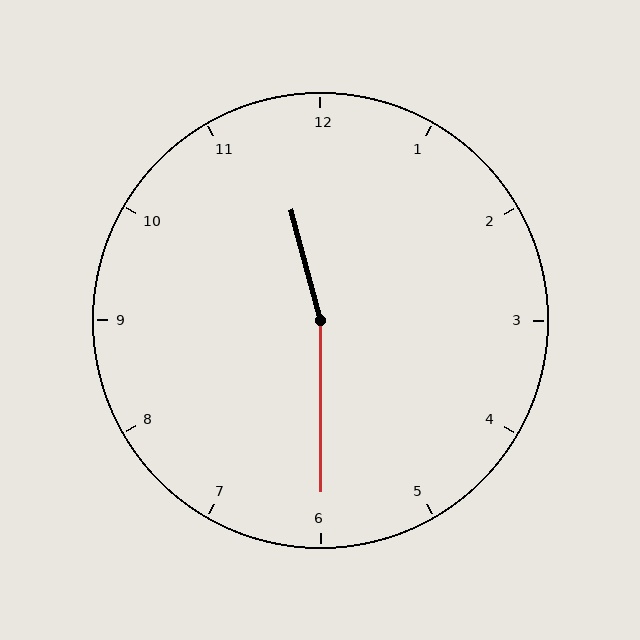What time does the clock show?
11:30.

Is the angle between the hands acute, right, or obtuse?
It is obtuse.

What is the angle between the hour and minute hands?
Approximately 165 degrees.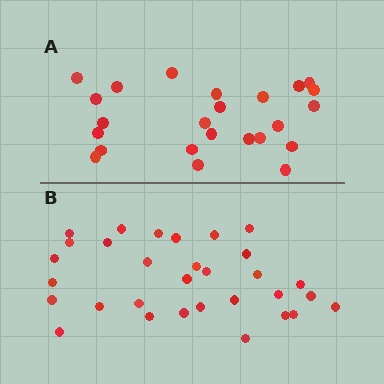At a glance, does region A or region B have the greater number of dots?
Region B (the bottom region) has more dots.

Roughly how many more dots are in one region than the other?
Region B has roughly 8 or so more dots than region A.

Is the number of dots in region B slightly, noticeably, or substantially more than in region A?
Region B has noticeably more, but not dramatically so. The ratio is roughly 1.3 to 1.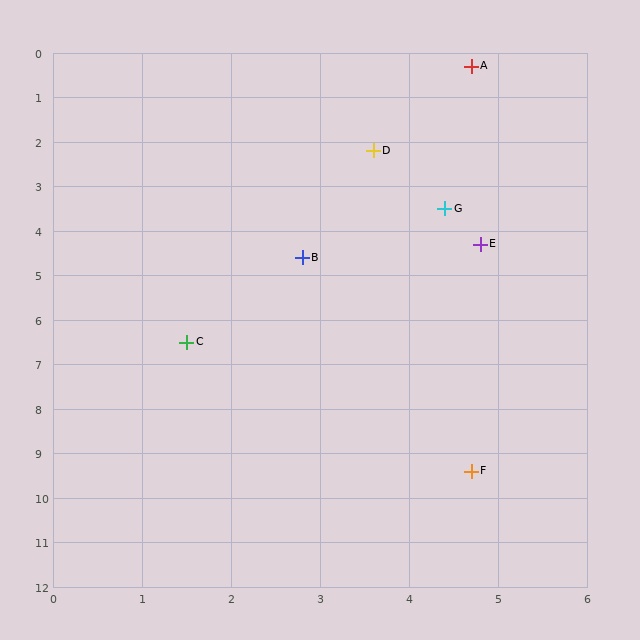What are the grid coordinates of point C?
Point C is at approximately (1.5, 6.5).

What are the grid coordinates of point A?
Point A is at approximately (4.7, 0.3).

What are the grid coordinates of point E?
Point E is at approximately (4.8, 4.3).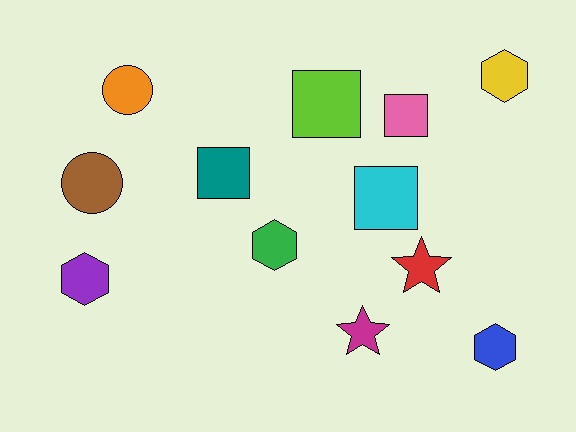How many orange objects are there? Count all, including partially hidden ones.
There is 1 orange object.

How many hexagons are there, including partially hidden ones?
There are 4 hexagons.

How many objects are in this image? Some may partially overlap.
There are 12 objects.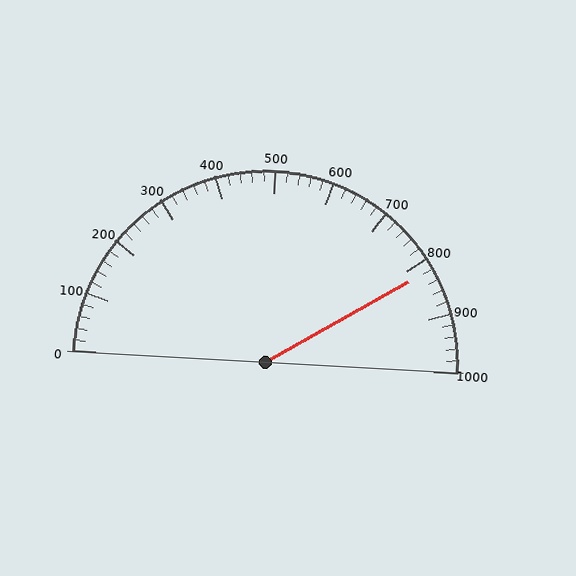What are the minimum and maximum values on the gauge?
The gauge ranges from 0 to 1000.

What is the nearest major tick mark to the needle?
The nearest major tick mark is 800.